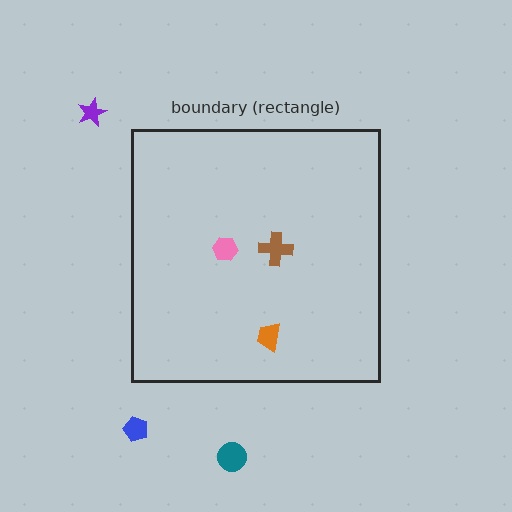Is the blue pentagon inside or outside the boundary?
Outside.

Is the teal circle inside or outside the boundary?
Outside.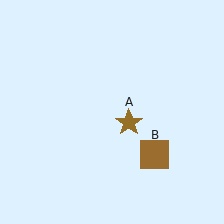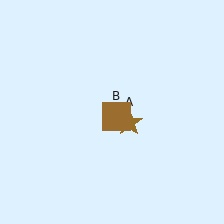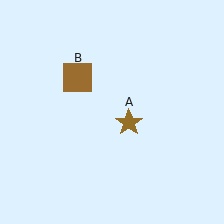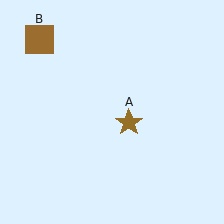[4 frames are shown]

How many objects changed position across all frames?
1 object changed position: brown square (object B).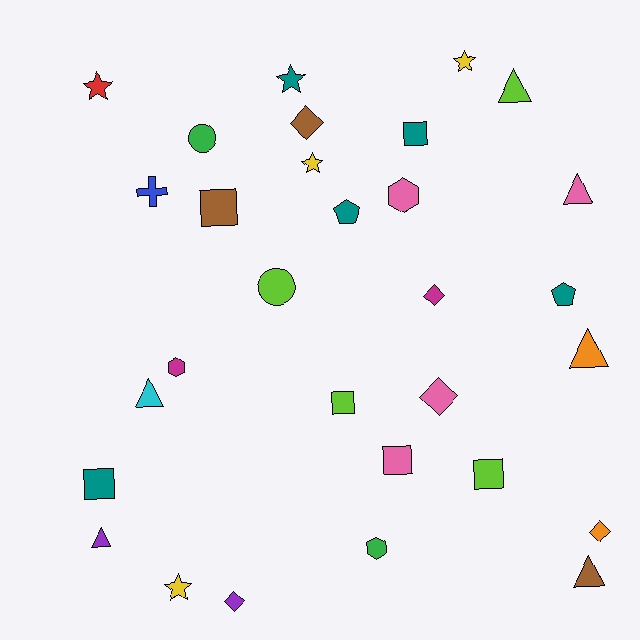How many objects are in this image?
There are 30 objects.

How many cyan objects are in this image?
There is 1 cyan object.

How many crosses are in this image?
There is 1 cross.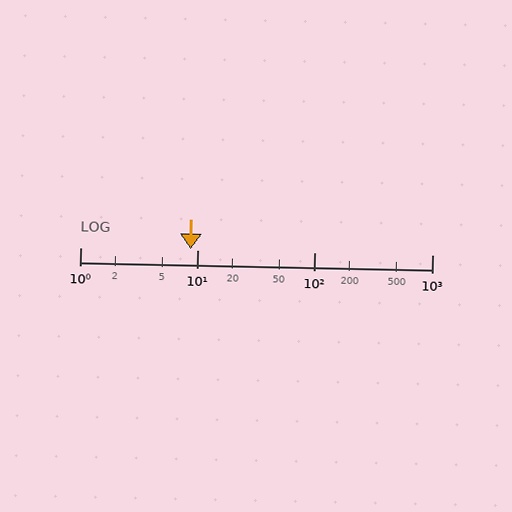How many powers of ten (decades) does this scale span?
The scale spans 3 decades, from 1 to 1000.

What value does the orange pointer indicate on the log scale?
The pointer indicates approximately 8.8.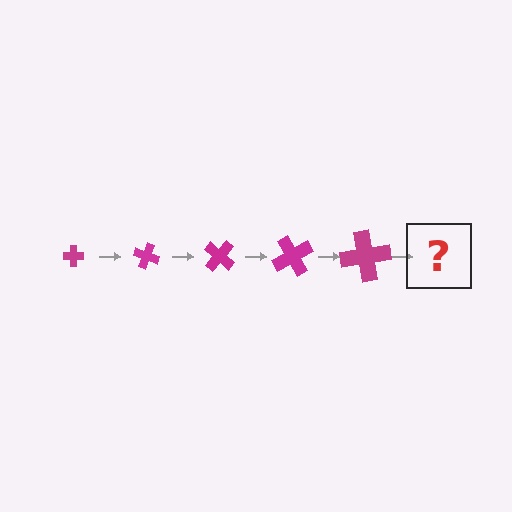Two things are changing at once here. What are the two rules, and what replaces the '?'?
The two rules are that the cross grows larger each step and it rotates 20 degrees each step. The '?' should be a cross, larger than the previous one and rotated 100 degrees from the start.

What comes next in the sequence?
The next element should be a cross, larger than the previous one and rotated 100 degrees from the start.